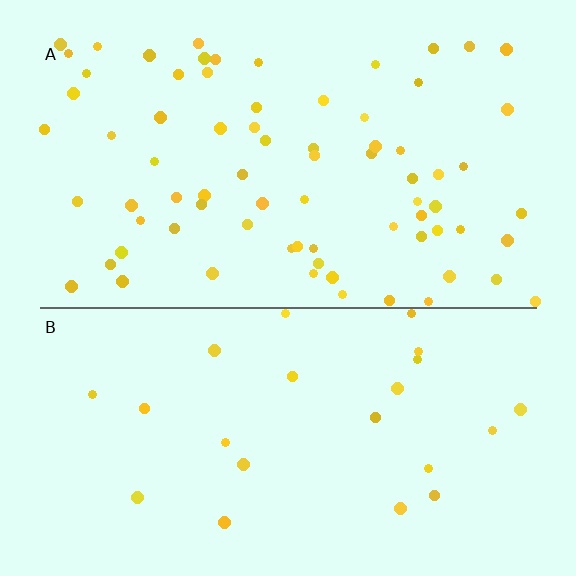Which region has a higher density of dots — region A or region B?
A (the top).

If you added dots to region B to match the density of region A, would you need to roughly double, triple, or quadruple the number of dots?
Approximately triple.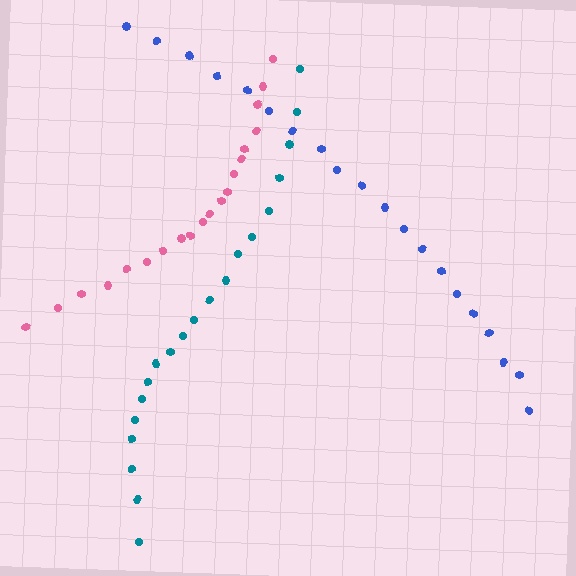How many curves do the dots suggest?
There are 3 distinct paths.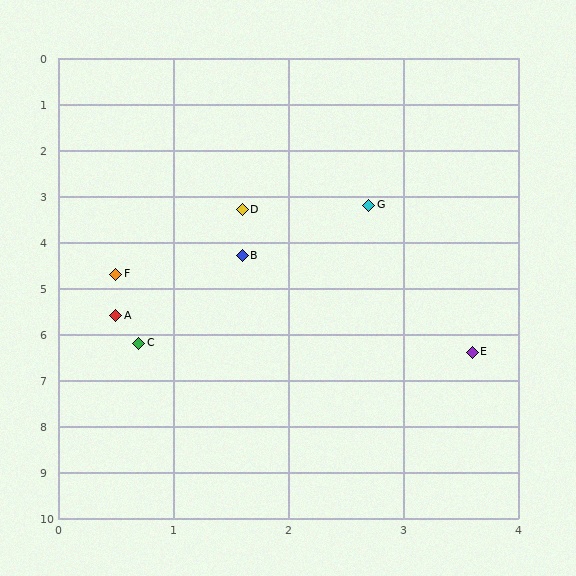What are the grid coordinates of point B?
Point B is at approximately (1.6, 4.3).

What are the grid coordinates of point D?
Point D is at approximately (1.6, 3.3).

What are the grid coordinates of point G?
Point G is at approximately (2.7, 3.2).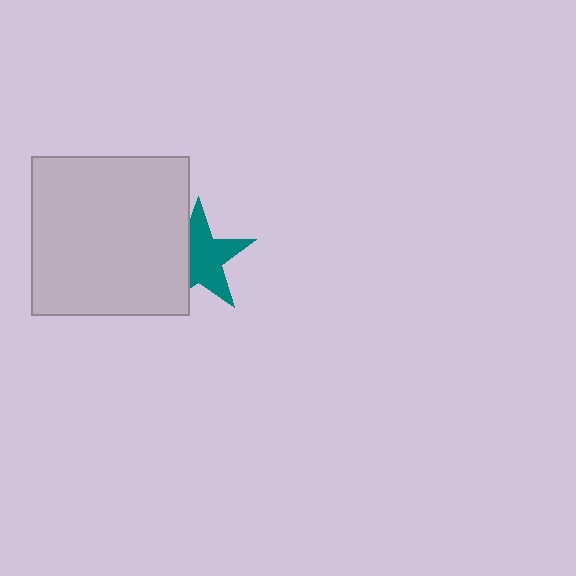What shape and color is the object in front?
The object in front is a light gray square.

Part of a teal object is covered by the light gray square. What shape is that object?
It is a star.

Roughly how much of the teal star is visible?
Most of it is visible (roughly 65%).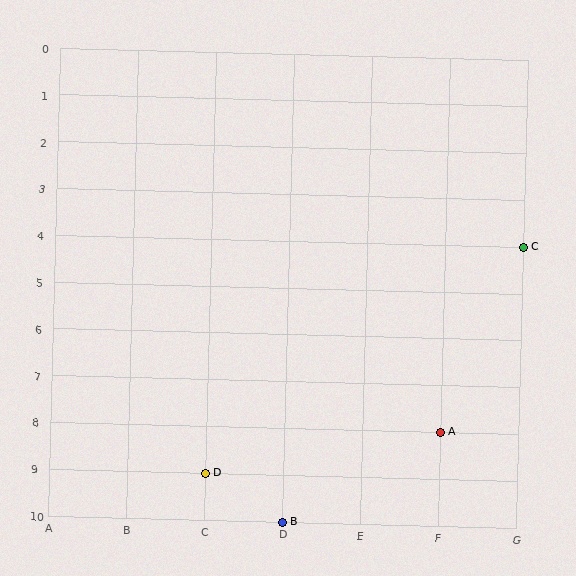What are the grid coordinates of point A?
Point A is at grid coordinates (F, 8).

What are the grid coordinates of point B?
Point B is at grid coordinates (D, 10).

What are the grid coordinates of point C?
Point C is at grid coordinates (G, 4).